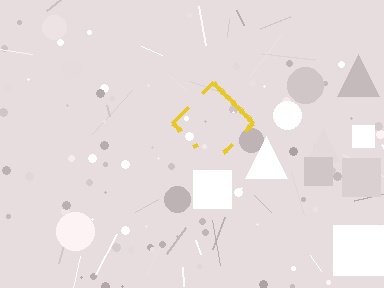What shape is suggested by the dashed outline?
The dashed outline suggests a diamond.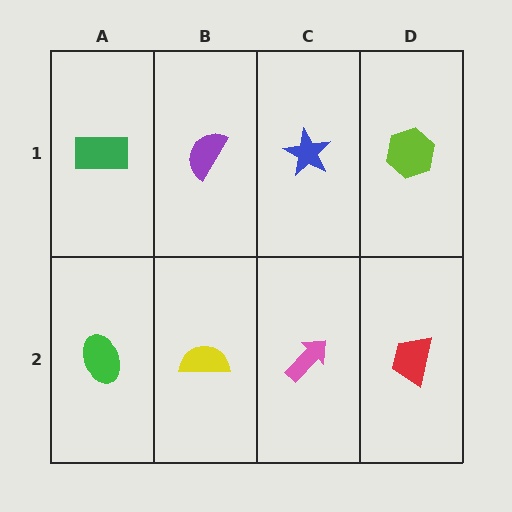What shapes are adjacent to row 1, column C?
A pink arrow (row 2, column C), a purple semicircle (row 1, column B), a lime hexagon (row 1, column D).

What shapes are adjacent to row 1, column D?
A red trapezoid (row 2, column D), a blue star (row 1, column C).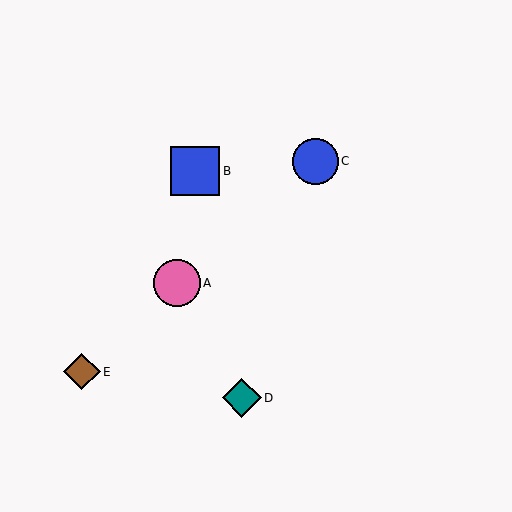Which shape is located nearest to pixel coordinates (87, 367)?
The brown diamond (labeled E) at (82, 372) is nearest to that location.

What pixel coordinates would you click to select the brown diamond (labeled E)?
Click at (82, 372) to select the brown diamond E.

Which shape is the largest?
The blue square (labeled B) is the largest.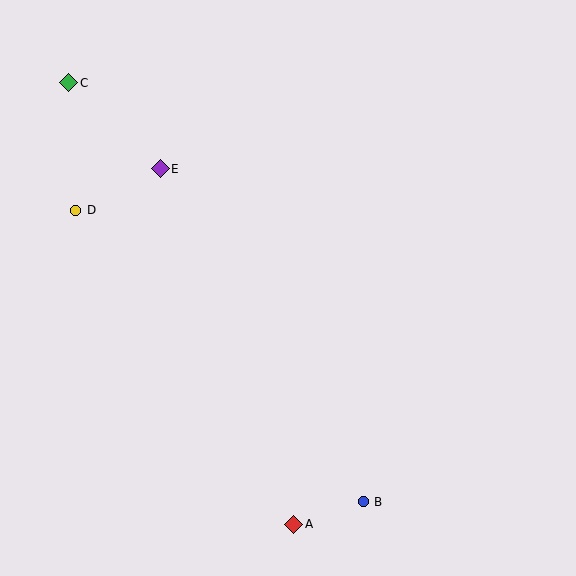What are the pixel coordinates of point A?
Point A is at (294, 524).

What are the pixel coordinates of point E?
Point E is at (160, 169).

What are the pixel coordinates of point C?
Point C is at (69, 83).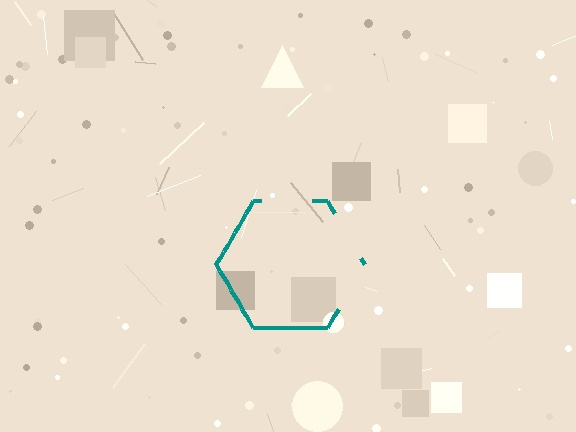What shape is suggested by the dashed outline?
The dashed outline suggests a hexagon.